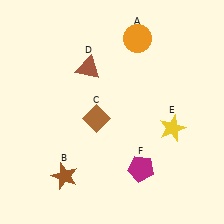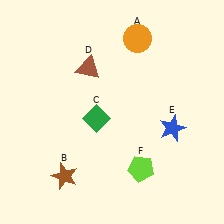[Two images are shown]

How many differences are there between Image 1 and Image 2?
There are 3 differences between the two images.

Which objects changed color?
C changed from brown to green. E changed from yellow to blue. F changed from magenta to lime.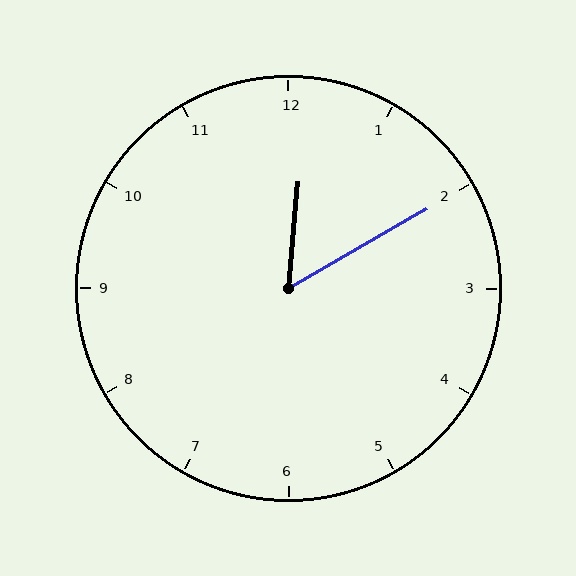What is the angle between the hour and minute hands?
Approximately 55 degrees.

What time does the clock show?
12:10.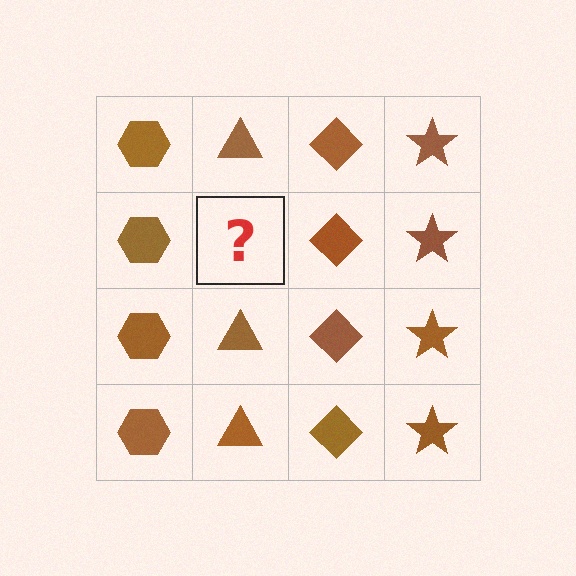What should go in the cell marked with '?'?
The missing cell should contain a brown triangle.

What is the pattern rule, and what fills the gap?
The rule is that each column has a consistent shape. The gap should be filled with a brown triangle.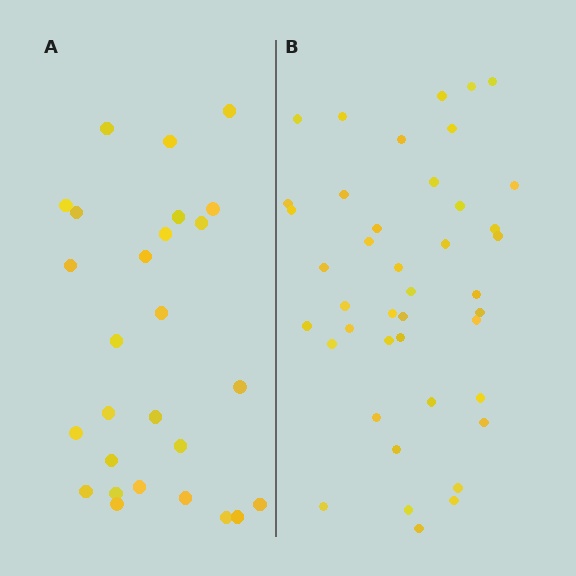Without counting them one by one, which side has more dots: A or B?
Region B (the right region) has more dots.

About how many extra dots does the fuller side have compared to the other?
Region B has approximately 15 more dots than region A.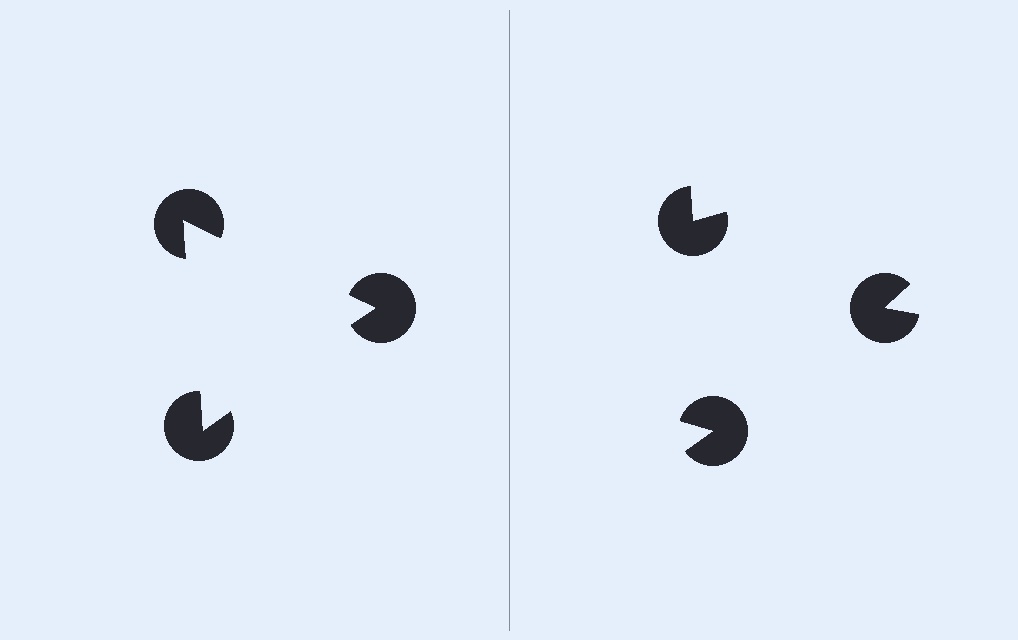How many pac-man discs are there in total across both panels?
6 — 3 on each side.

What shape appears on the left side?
An illusory triangle.